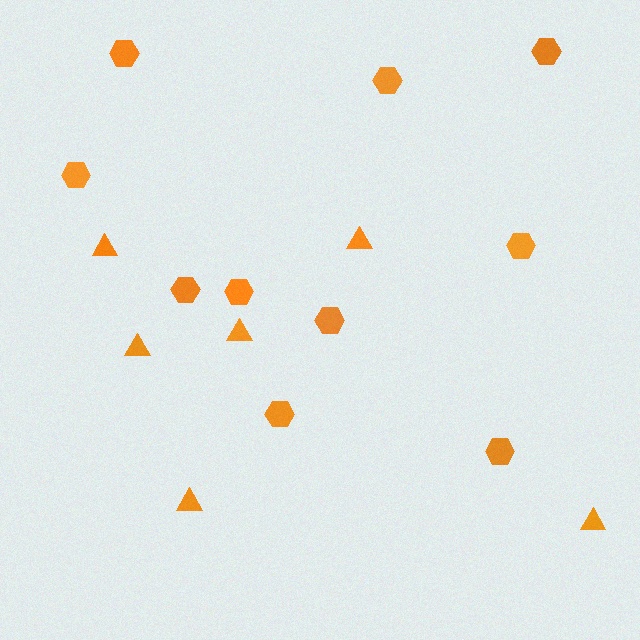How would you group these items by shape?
There are 2 groups: one group of triangles (6) and one group of hexagons (10).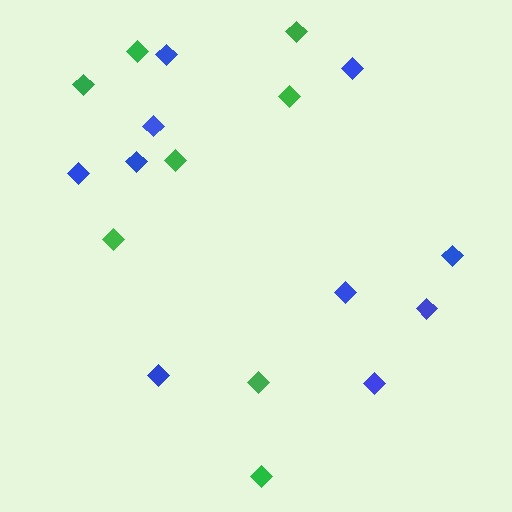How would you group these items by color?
There are 2 groups: one group of blue diamonds (10) and one group of green diamonds (8).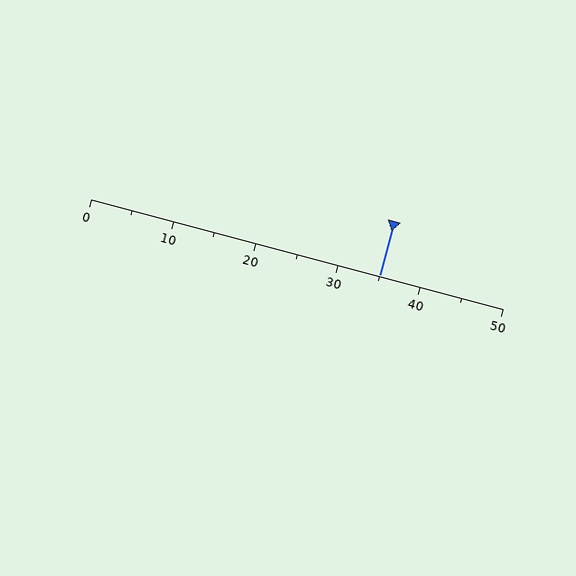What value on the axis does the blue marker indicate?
The marker indicates approximately 35.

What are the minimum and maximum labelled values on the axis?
The axis runs from 0 to 50.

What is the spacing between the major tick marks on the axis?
The major ticks are spaced 10 apart.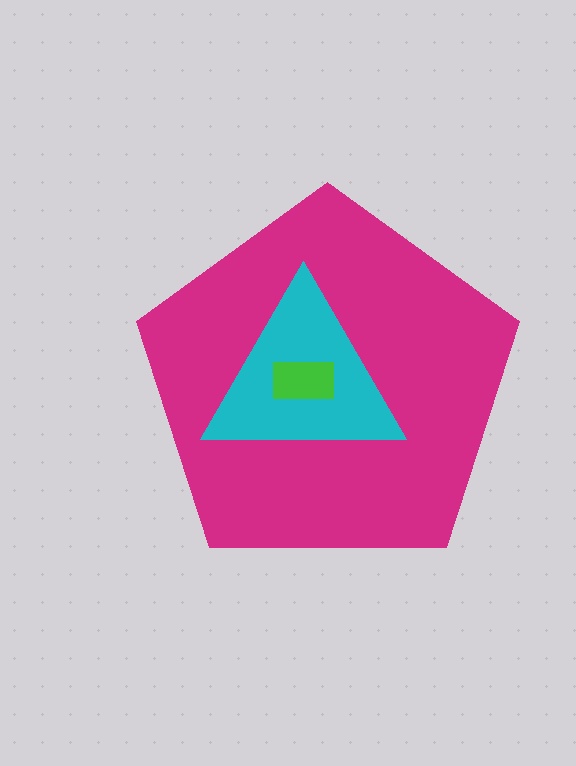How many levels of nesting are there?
3.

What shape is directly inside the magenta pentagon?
The cyan triangle.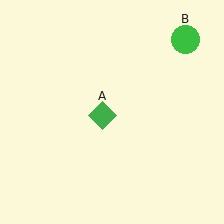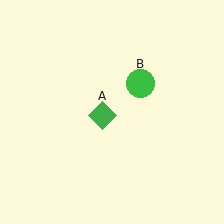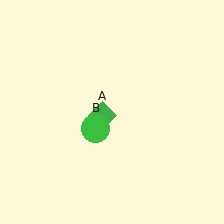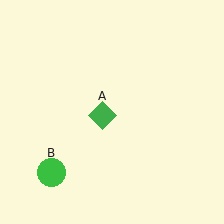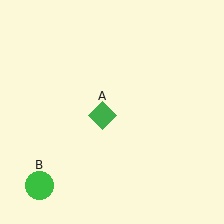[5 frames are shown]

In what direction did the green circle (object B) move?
The green circle (object B) moved down and to the left.